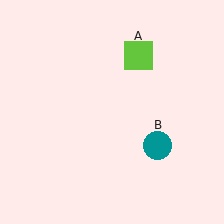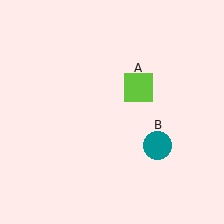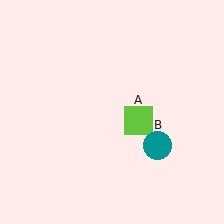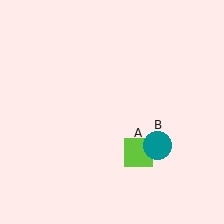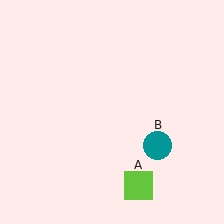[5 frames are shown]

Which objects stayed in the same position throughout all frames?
Teal circle (object B) remained stationary.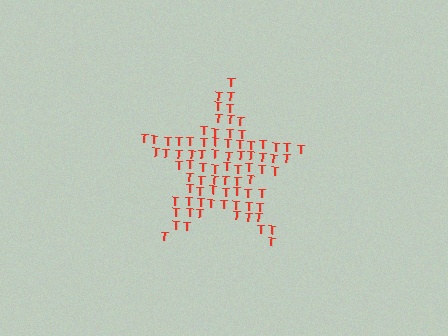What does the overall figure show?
The overall figure shows a star.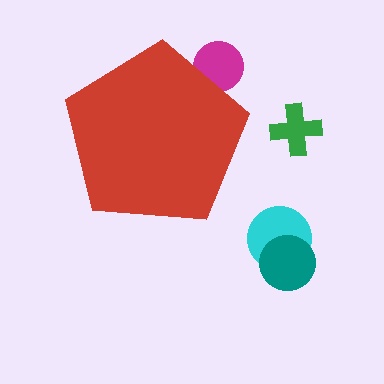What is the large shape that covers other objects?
A red pentagon.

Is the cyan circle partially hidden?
No, the cyan circle is fully visible.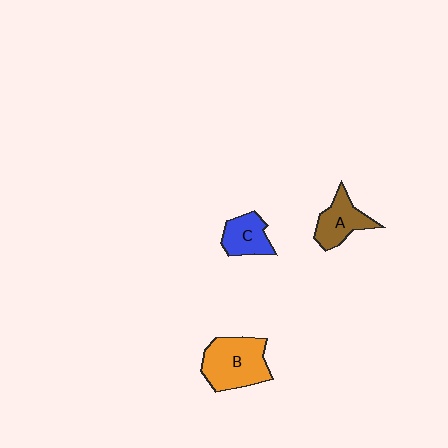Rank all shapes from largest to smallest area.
From largest to smallest: B (orange), A (brown), C (blue).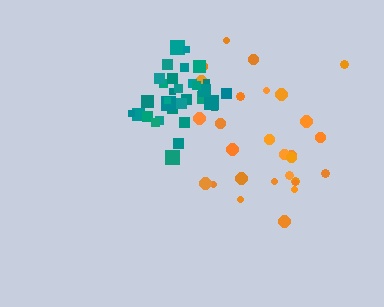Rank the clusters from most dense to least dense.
teal, orange.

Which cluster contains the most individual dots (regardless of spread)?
Teal (32).